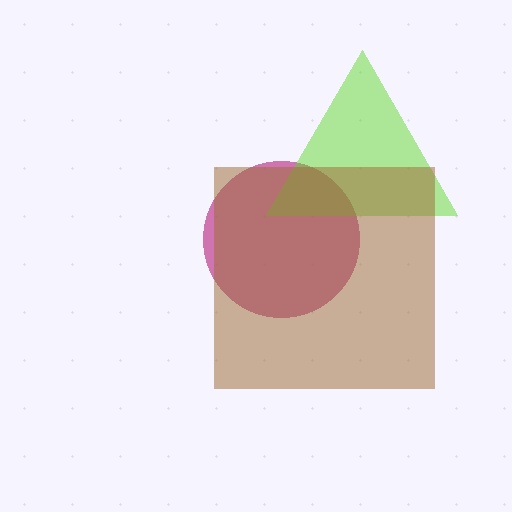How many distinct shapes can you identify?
There are 3 distinct shapes: a magenta circle, a lime triangle, a brown square.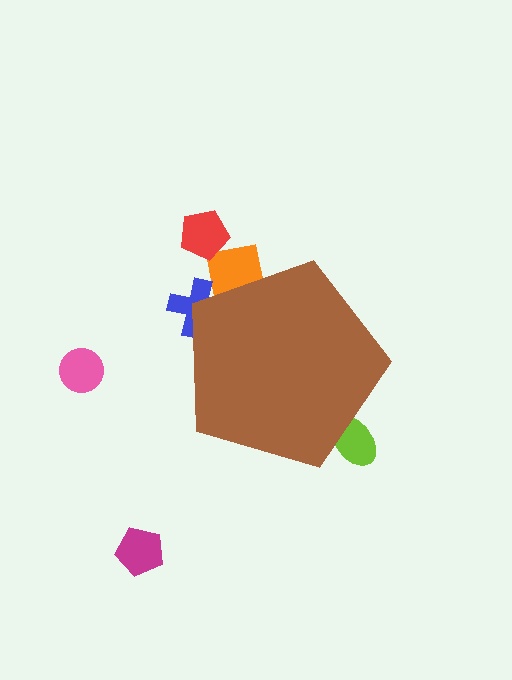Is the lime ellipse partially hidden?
Yes, the lime ellipse is partially hidden behind the brown pentagon.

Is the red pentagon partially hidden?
No, the red pentagon is fully visible.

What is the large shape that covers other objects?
A brown pentagon.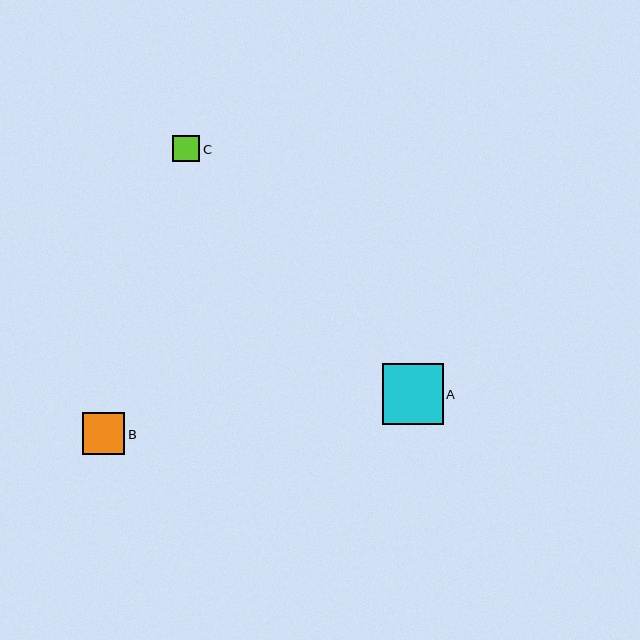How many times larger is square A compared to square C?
Square A is approximately 2.3 times the size of square C.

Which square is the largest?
Square A is the largest with a size of approximately 60 pixels.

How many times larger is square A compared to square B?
Square A is approximately 1.4 times the size of square B.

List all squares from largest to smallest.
From largest to smallest: A, B, C.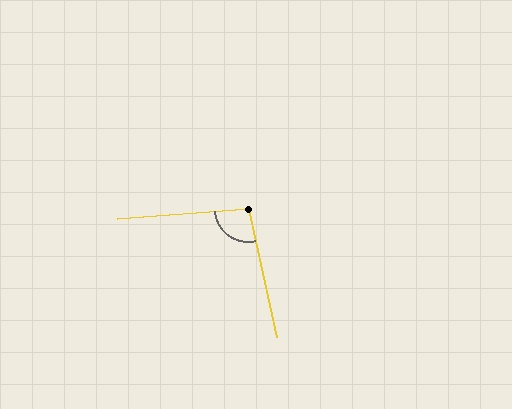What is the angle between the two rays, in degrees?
Approximately 98 degrees.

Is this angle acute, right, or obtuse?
It is obtuse.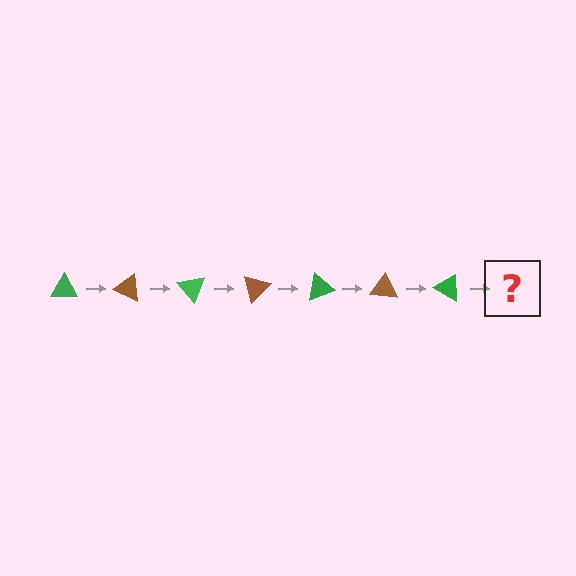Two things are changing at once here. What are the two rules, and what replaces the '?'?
The two rules are that it rotates 25 degrees each step and the color cycles through green and brown. The '?' should be a brown triangle, rotated 175 degrees from the start.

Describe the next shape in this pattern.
It should be a brown triangle, rotated 175 degrees from the start.